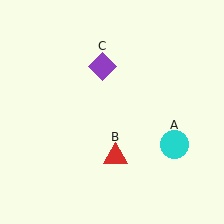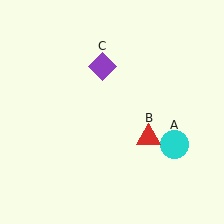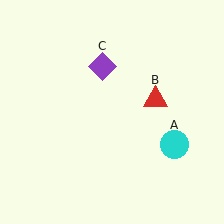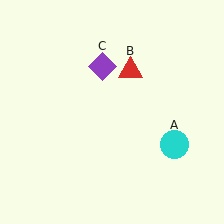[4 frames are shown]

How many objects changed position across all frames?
1 object changed position: red triangle (object B).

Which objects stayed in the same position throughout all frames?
Cyan circle (object A) and purple diamond (object C) remained stationary.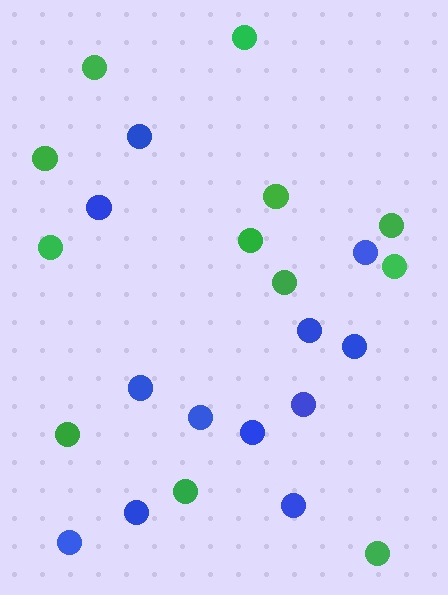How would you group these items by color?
There are 2 groups: one group of blue circles (12) and one group of green circles (12).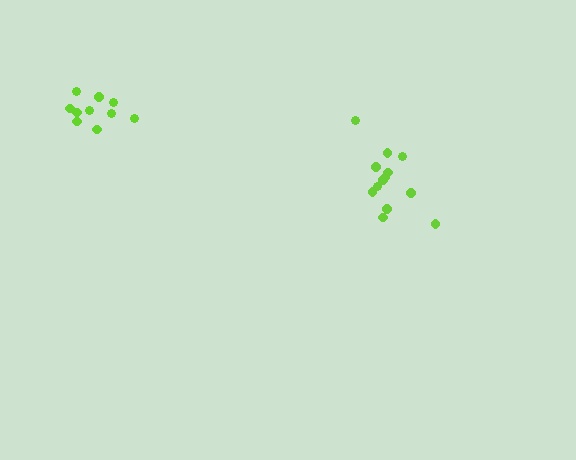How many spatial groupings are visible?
There are 2 spatial groupings.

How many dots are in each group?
Group 1: 10 dots, Group 2: 13 dots (23 total).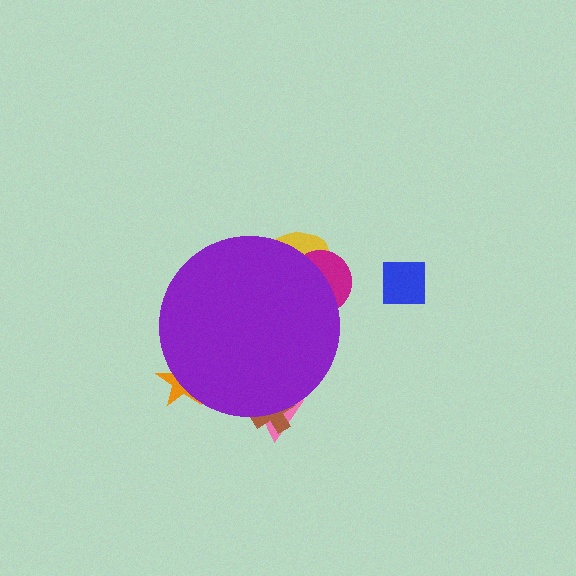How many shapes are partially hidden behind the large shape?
5 shapes are partially hidden.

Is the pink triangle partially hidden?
Yes, the pink triangle is partially hidden behind the purple circle.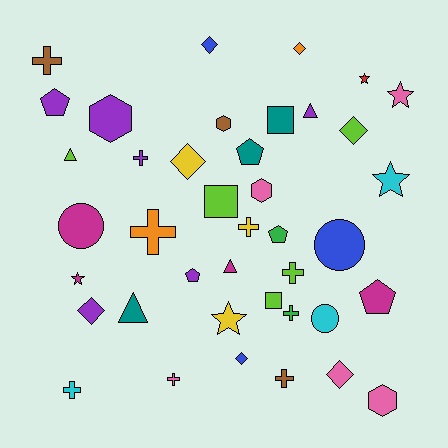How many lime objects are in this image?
There are 5 lime objects.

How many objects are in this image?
There are 40 objects.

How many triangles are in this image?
There are 4 triangles.